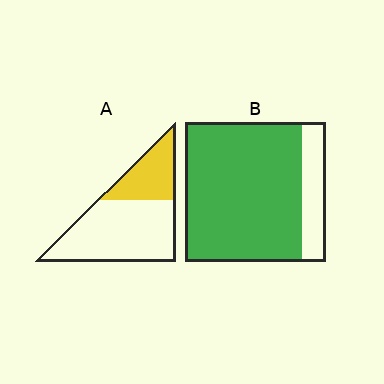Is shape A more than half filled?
No.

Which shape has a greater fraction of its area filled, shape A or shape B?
Shape B.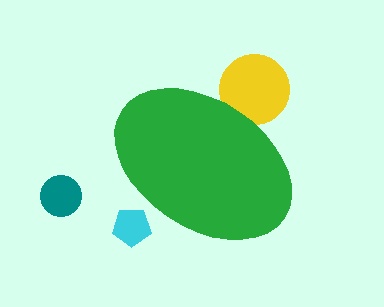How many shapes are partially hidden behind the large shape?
2 shapes are partially hidden.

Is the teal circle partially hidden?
No, the teal circle is fully visible.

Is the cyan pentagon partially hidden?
Yes, the cyan pentagon is partially hidden behind the green ellipse.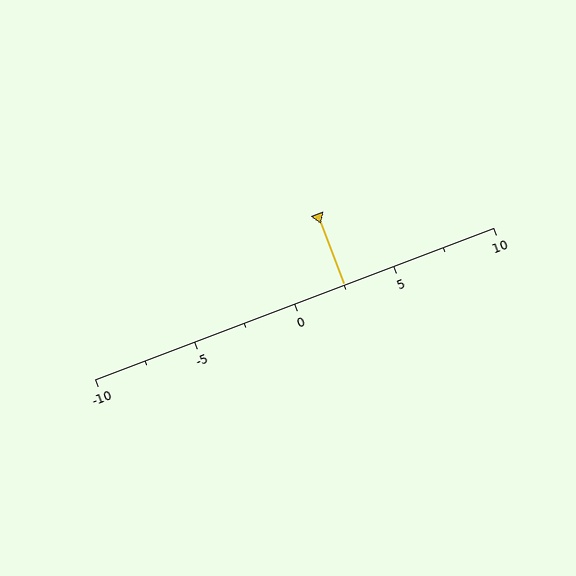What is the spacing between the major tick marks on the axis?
The major ticks are spaced 5 apart.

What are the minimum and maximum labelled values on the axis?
The axis runs from -10 to 10.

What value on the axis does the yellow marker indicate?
The marker indicates approximately 2.5.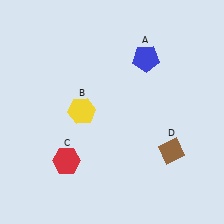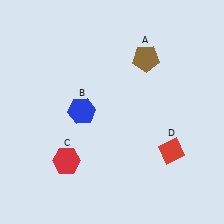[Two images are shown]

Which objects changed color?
A changed from blue to brown. B changed from yellow to blue. D changed from brown to red.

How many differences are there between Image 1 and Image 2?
There are 3 differences between the two images.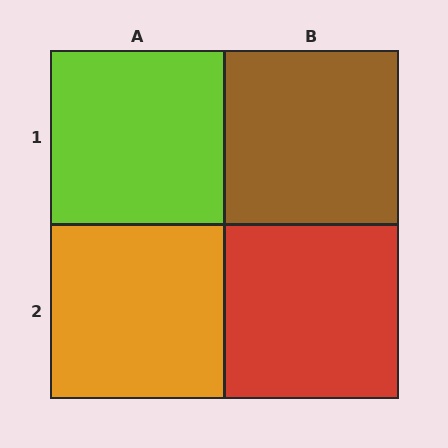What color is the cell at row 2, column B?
Red.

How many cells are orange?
1 cell is orange.